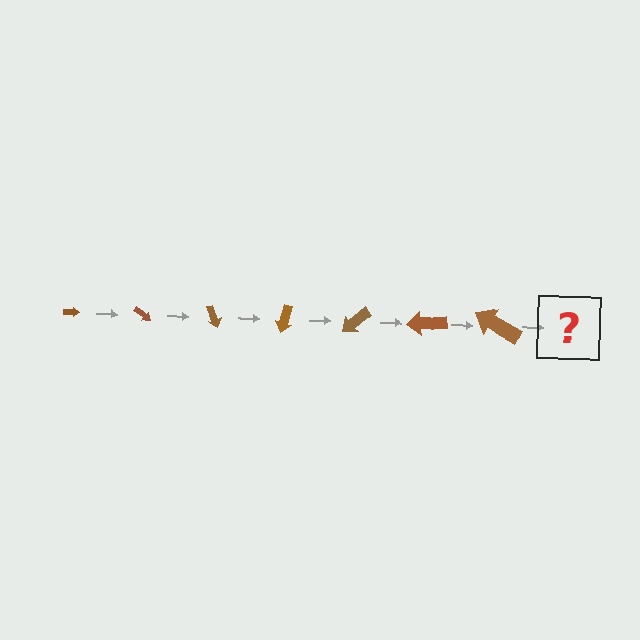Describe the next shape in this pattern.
It should be an arrow, larger than the previous one and rotated 245 degrees from the start.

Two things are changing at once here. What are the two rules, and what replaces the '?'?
The two rules are that the arrow grows larger each step and it rotates 35 degrees each step. The '?' should be an arrow, larger than the previous one and rotated 245 degrees from the start.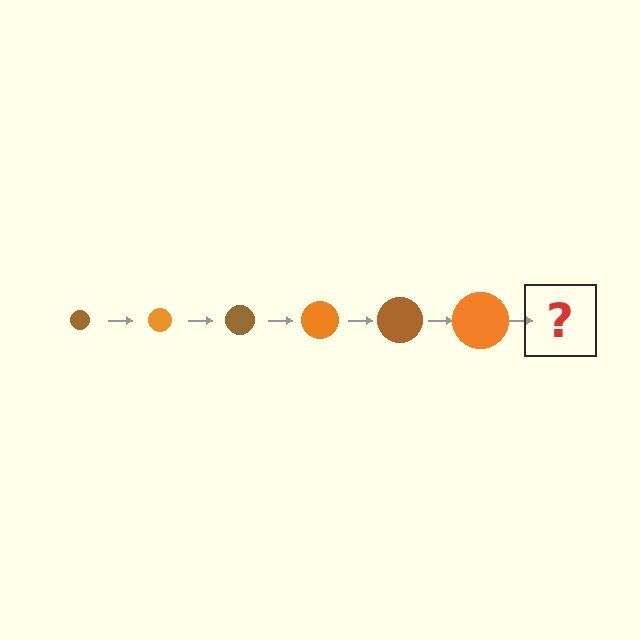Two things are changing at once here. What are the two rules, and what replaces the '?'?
The two rules are that the circle grows larger each step and the color cycles through brown and orange. The '?' should be a brown circle, larger than the previous one.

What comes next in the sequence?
The next element should be a brown circle, larger than the previous one.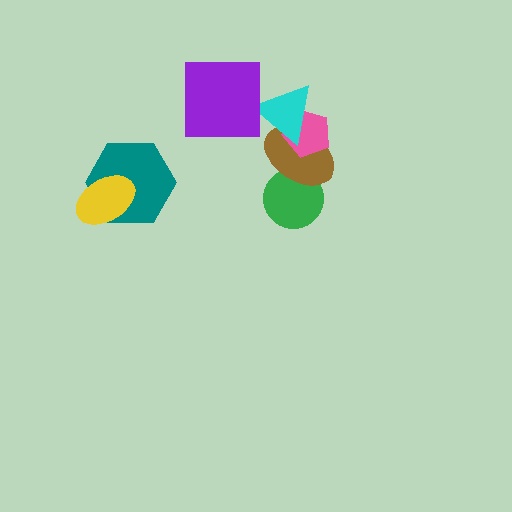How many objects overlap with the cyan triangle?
3 objects overlap with the cyan triangle.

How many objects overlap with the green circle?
1 object overlaps with the green circle.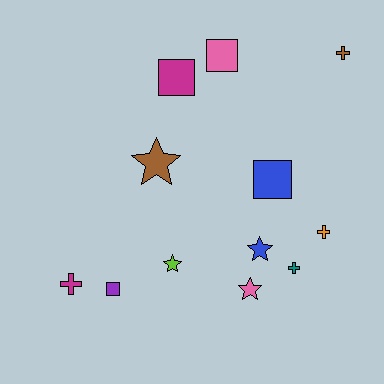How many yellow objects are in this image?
There are no yellow objects.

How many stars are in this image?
There are 4 stars.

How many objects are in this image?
There are 12 objects.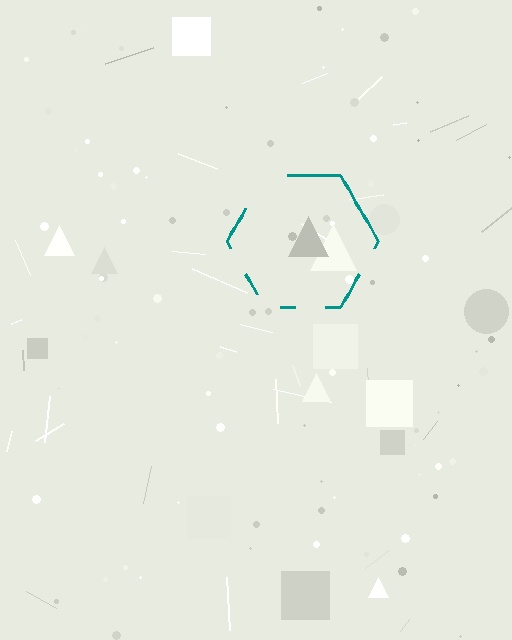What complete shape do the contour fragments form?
The contour fragments form a hexagon.